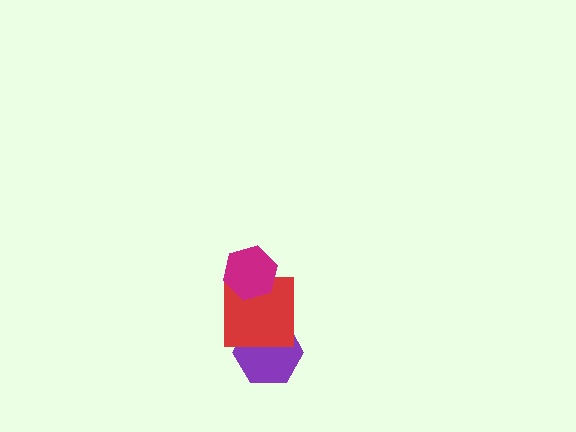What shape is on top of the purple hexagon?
The red square is on top of the purple hexagon.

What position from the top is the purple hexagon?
The purple hexagon is 3rd from the top.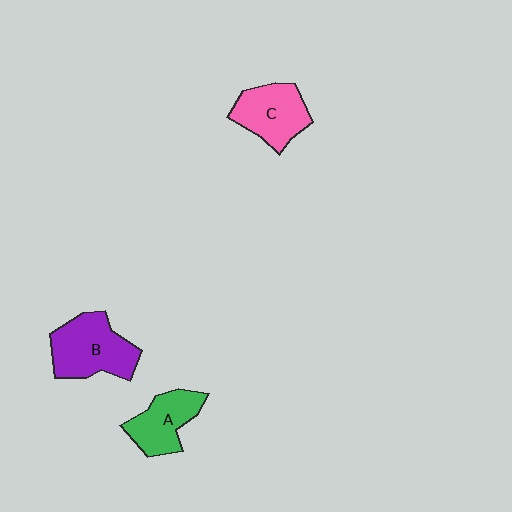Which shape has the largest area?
Shape B (purple).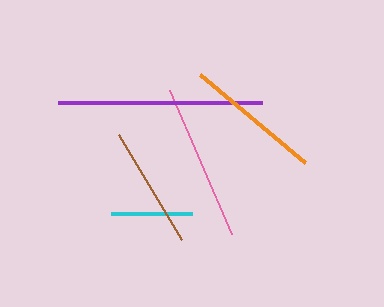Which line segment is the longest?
The purple line is the longest at approximately 204 pixels.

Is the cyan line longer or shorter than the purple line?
The purple line is longer than the cyan line.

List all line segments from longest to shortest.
From longest to shortest: purple, pink, orange, brown, cyan.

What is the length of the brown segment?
The brown segment is approximately 122 pixels long.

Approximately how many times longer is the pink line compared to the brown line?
The pink line is approximately 1.3 times the length of the brown line.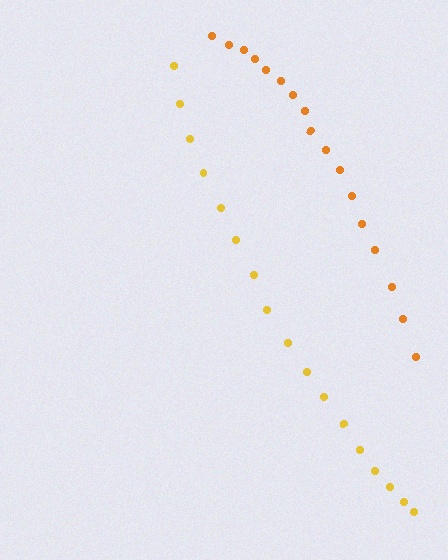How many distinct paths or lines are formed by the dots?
There are 2 distinct paths.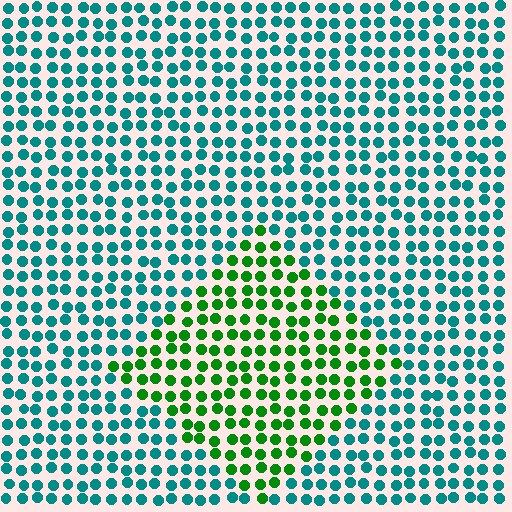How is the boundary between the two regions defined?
The boundary is defined purely by a slight shift in hue (about 52 degrees). Spacing, size, and orientation are identical on both sides.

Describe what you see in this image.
The image is filled with small teal elements in a uniform arrangement. A diamond-shaped region is visible where the elements are tinted to a slightly different hue, forming a subtle color boundary.